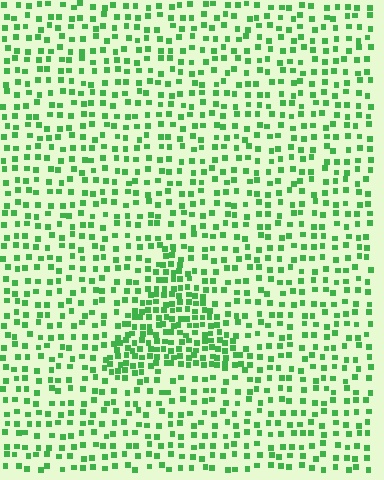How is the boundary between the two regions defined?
The boundary is defined by a change in element density (approximately 2.1x ratio). All elements are the same color, size, and shape.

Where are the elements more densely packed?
The elements are more densely packed inside the triangle boundary.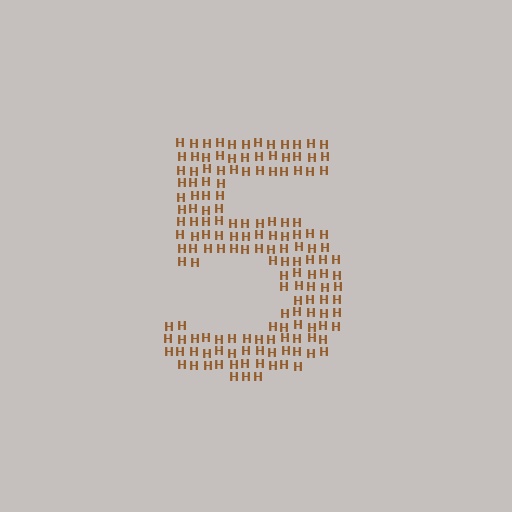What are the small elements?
The small elements are letter H's.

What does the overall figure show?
The overall figure shows the digit 5.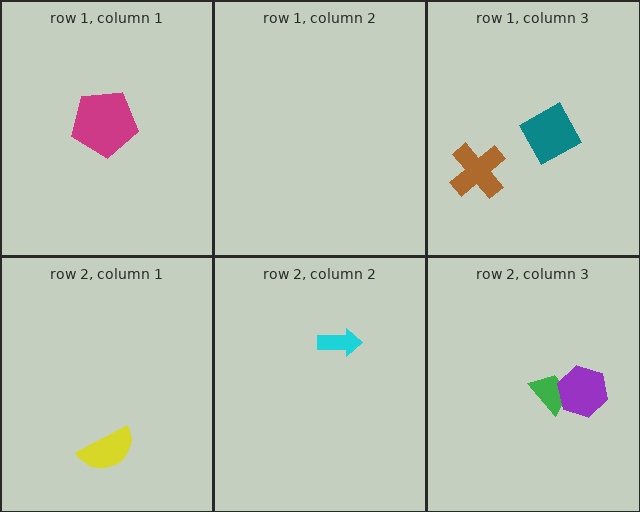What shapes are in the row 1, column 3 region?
The teal diamond, the brown cross.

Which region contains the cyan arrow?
The row 2, column 2 region.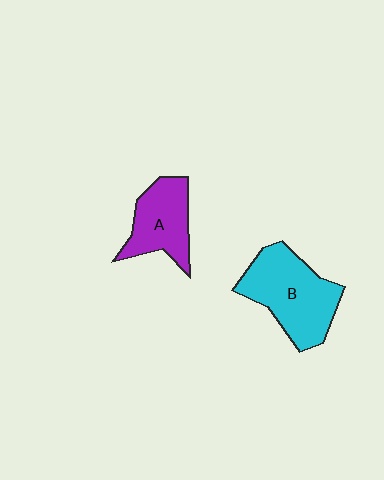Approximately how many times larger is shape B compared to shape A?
Approximately 1.4 times.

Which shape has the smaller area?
Shape A (purple).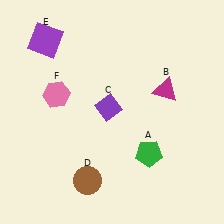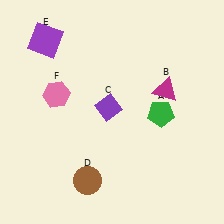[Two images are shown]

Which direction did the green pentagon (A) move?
The green pentagon (A) moved up.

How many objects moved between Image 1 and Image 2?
1 object moved between the two images.